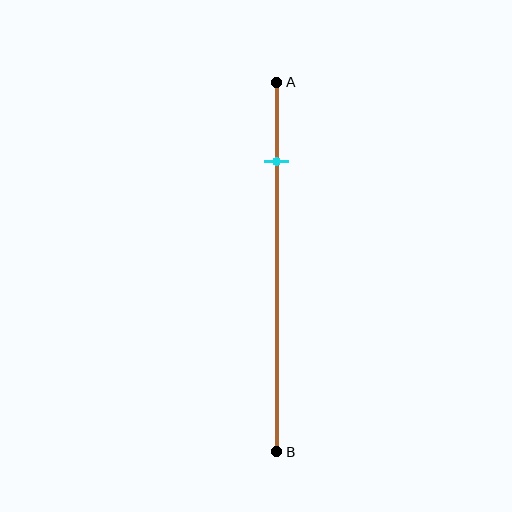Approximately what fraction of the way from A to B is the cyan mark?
The cyan mark is approximately 20% of the way from A to B.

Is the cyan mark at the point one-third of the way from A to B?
No, the mark is at about 20% from A, not at the 33% one-third point.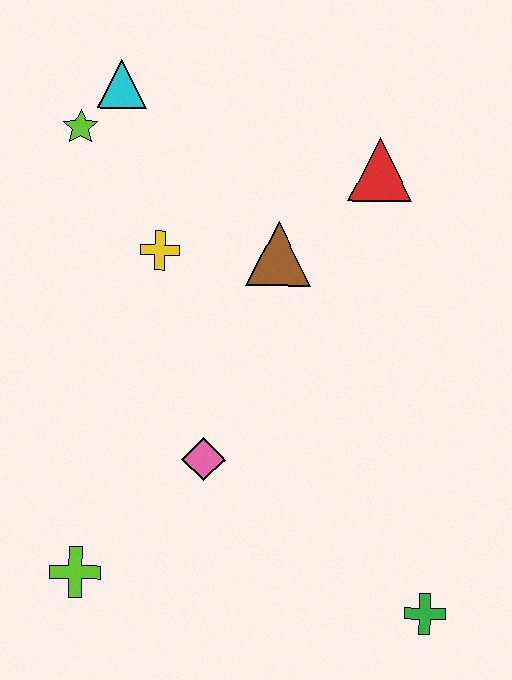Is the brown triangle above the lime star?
No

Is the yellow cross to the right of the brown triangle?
No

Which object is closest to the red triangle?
The brown triangle is closest to the red triangle.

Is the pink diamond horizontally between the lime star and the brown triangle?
Yes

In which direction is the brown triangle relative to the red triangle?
The brown triangle is to the left of the red triangle.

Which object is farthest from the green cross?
The cyan triangle is farthest from the green cross.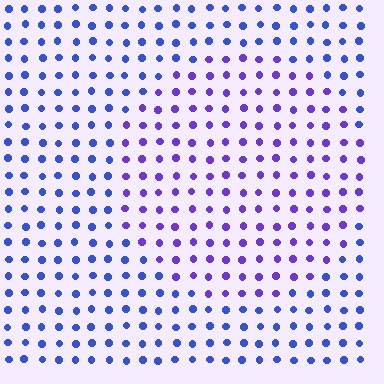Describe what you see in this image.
The image is filled with small blue elements in a uniform arrangement. A circle-shaped region is visible where the elements are tinted to a slightly different hue, forming a subtle color boundary.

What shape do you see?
I see a circle.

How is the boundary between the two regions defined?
The boundary is defined purely by a slight shift in hue (about 32 degrees). Spacing, size, and orientation are identical on both sides.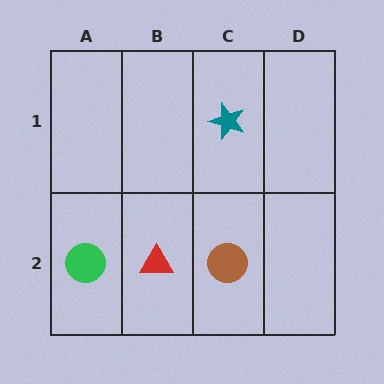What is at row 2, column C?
A brown circle.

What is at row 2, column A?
A green circle.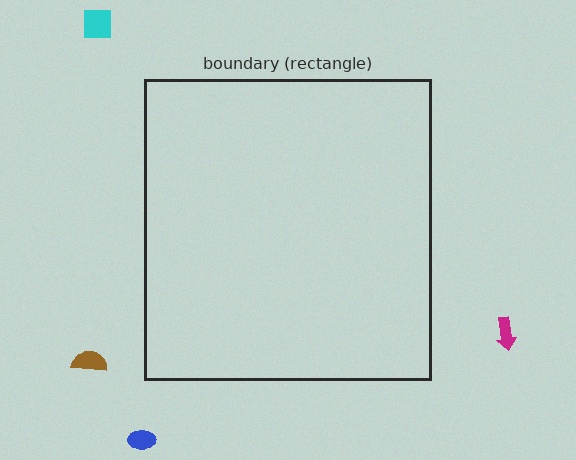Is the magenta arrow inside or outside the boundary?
Outside.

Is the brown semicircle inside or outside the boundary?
Outside.